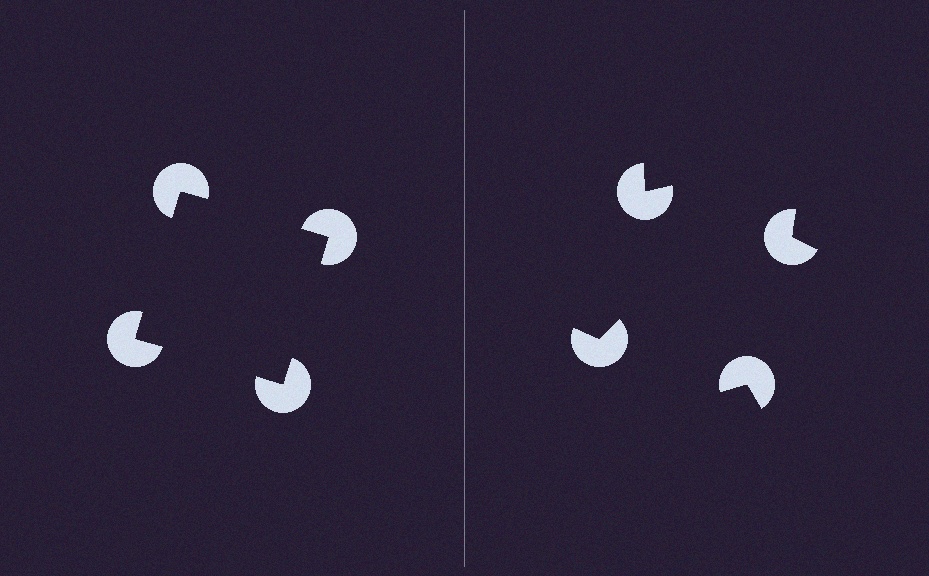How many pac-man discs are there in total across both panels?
8 — 4 on each side.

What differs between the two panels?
The pac-man discs are positioned identically on both sides; only the wedge orientations differ. On the left they align to a square; on the right they are misaligned.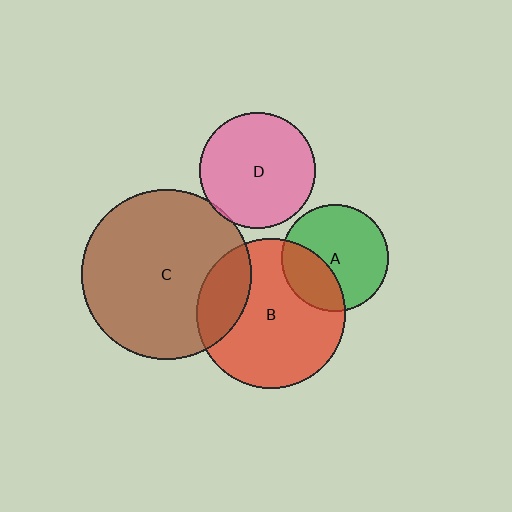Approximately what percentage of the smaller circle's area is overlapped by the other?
Approximately 30%.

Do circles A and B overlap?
Yes.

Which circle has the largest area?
Circle C (brown).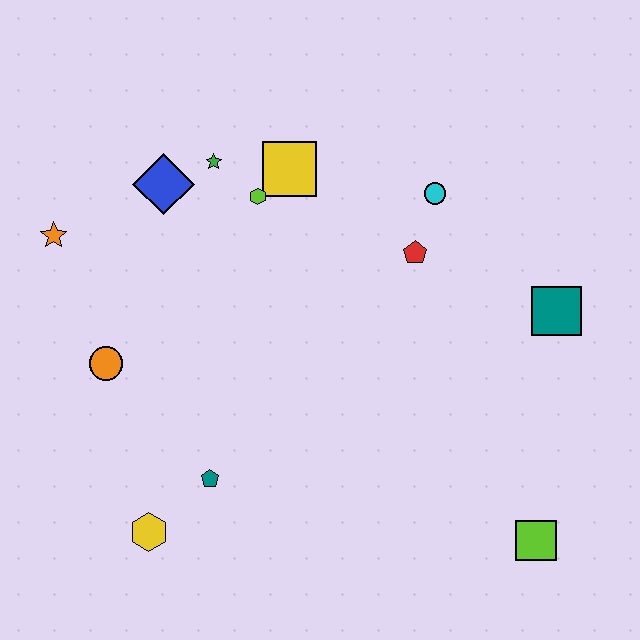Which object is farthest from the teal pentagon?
The teal square is farthest from the teal pentagon.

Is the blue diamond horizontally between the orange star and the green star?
Yes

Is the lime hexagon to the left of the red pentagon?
Yes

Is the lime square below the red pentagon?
Yes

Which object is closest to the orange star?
The blue diamond is closest to the orange star.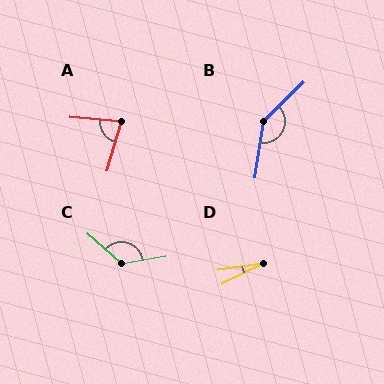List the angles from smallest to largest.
D (18°), A (79°), C (128°), B (143°).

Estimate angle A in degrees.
Approximately 79 degrees.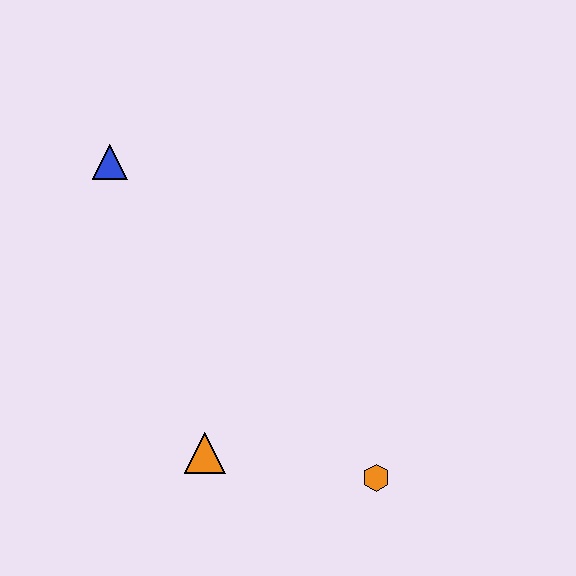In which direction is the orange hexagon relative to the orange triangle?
The orange hexagon is to the right of the orange triangle.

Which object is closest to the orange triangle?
The orange hexagon is closest to the orange triangle.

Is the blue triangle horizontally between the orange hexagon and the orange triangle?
No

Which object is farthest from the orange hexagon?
The blue triangle is farthest from the orange hexagon.